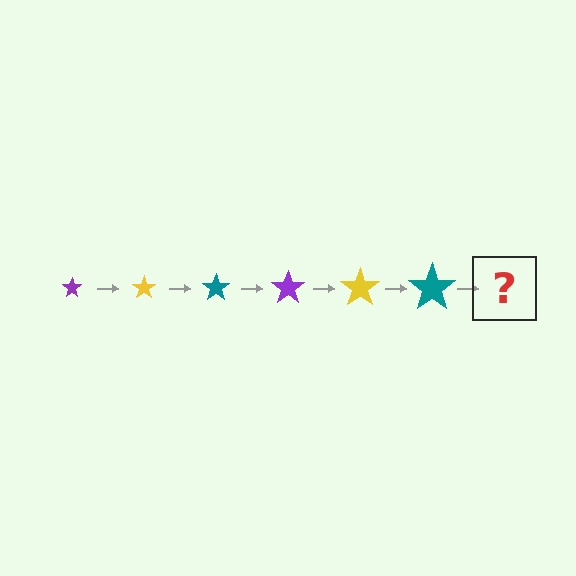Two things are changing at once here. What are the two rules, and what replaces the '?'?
The two rules are that the star grows larger each step and the color cycles through purple, yellow, and teal. The '?' should be a purple star, larger than the previous one.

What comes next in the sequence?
The next element should be a purple star, larger than the previous one.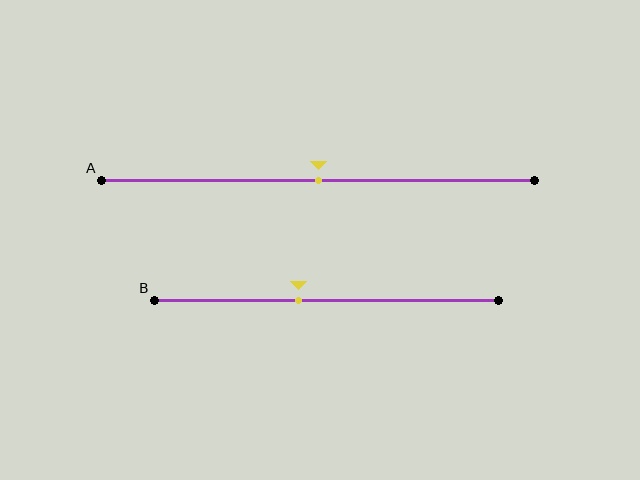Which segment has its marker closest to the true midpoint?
Segment A has its marker closest to the true midpoint.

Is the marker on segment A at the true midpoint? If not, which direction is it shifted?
Yes, the marker on segment A is at the true midpoint.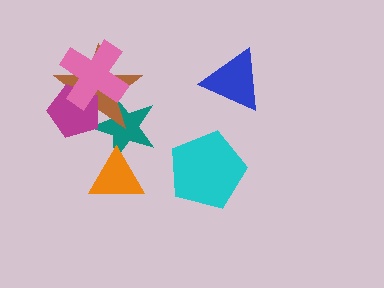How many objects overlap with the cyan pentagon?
0 objects overlap with the cyan pentagon.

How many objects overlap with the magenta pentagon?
3 objects overlap with the magenta pentagon.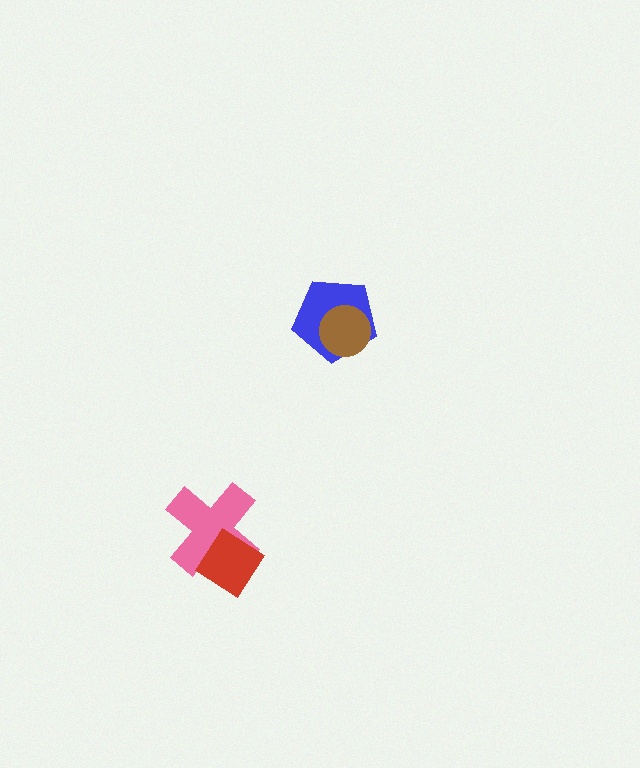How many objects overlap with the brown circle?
1 object overlaps with the brown circle.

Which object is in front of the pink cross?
The red diamond is in front of the pink cross.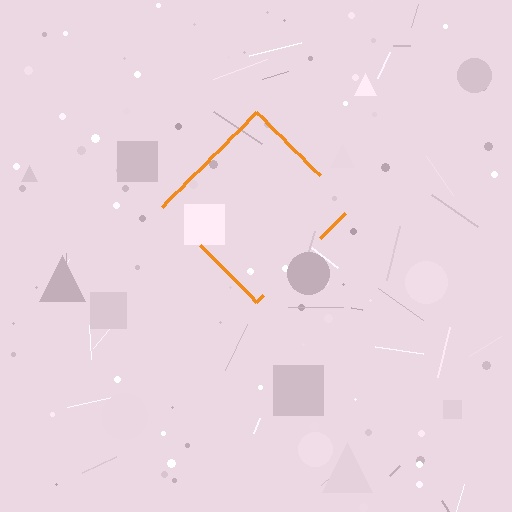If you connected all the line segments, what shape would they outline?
They would outline a diamond.